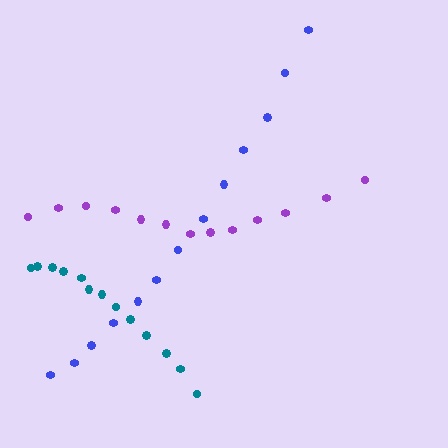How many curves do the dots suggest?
There are 3 distinct paths.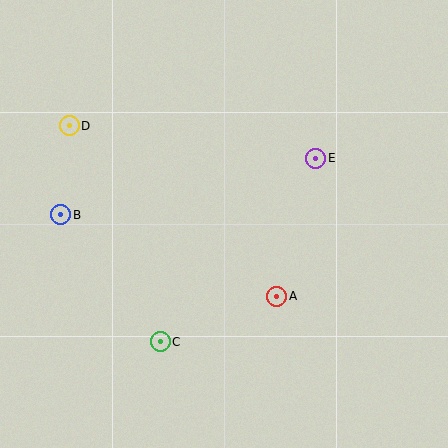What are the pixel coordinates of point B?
Point B is at (61, 215).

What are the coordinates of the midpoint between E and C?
The midpoint between E and C is at (238, 250).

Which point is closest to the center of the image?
Point A at (277, 296) is closest to the center.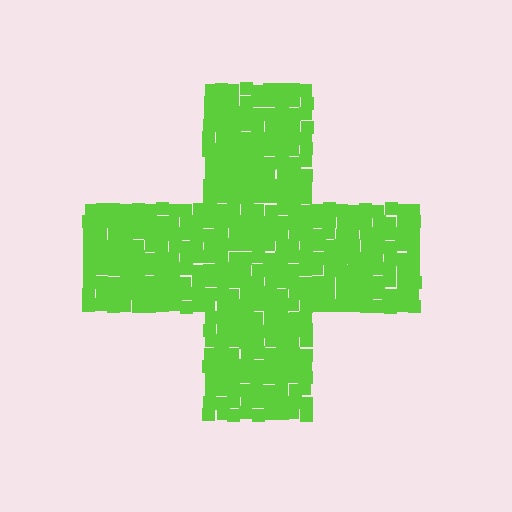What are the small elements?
The small elements are squares.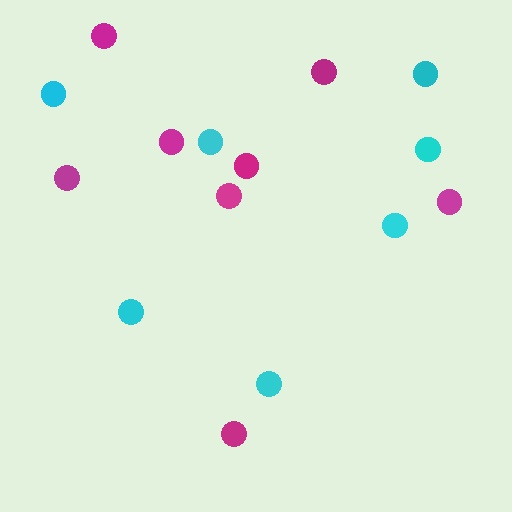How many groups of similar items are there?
There are 2 groups: one group of magenta circles (8) and one group of cyan circles (7).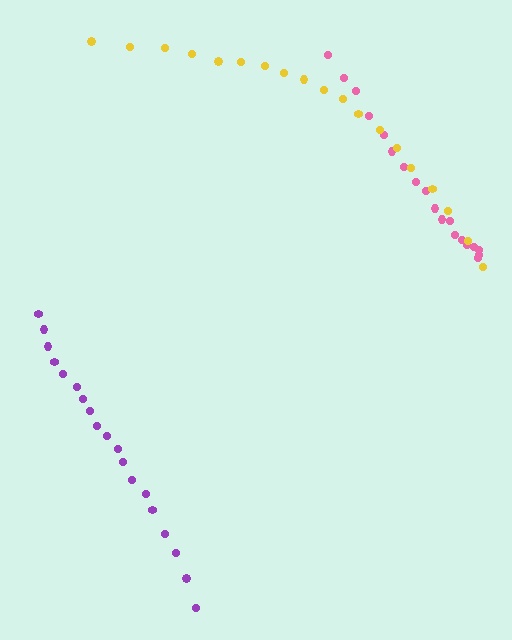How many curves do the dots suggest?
There are 3 distinct paths.